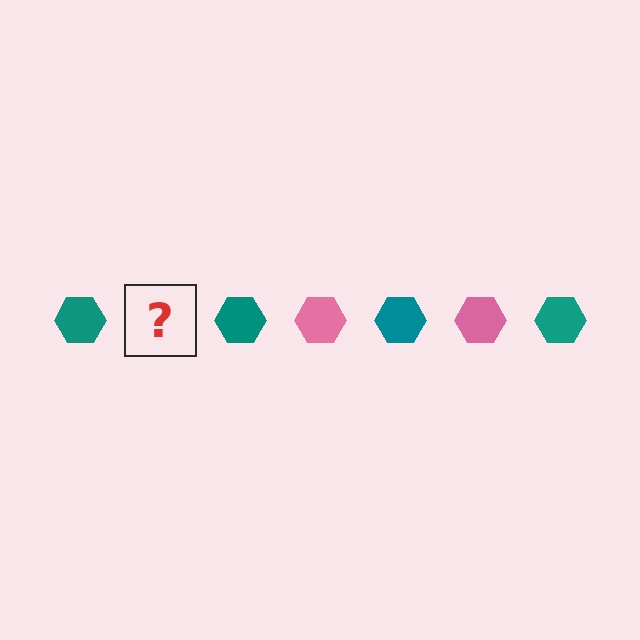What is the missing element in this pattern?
The missing element is a pink hexagon.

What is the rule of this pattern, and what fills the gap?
The rule is that the pattern cycles through teal, pink hexagons. The gap should be filled with a pink hexagon.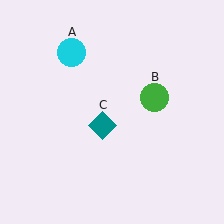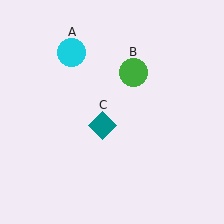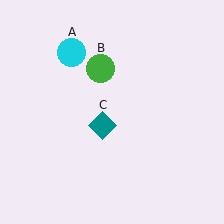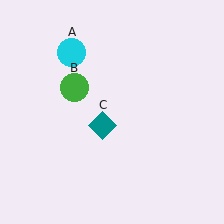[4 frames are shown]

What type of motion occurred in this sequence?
The green circle (object B) rotated counterclockwise around the center of the scene.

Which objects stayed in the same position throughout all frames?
Cyan circle (object A) and teal diamond (object C) remained stationary.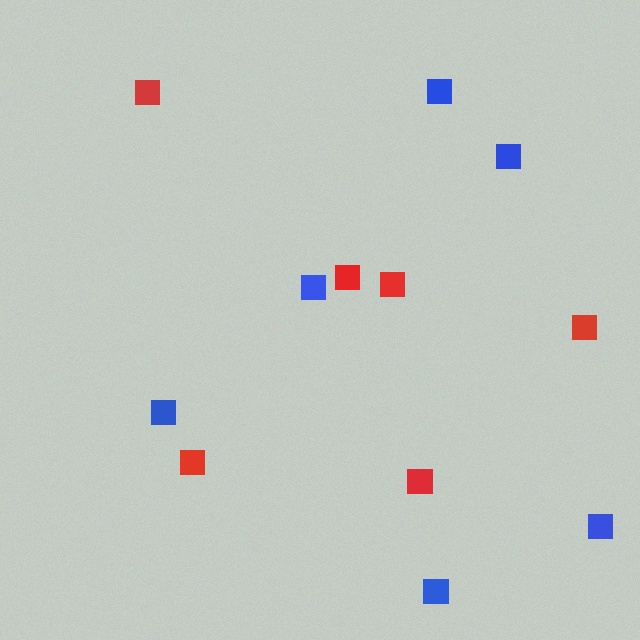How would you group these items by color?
There are 2 groups: one group of blue squares (6) and one group of red squares (6).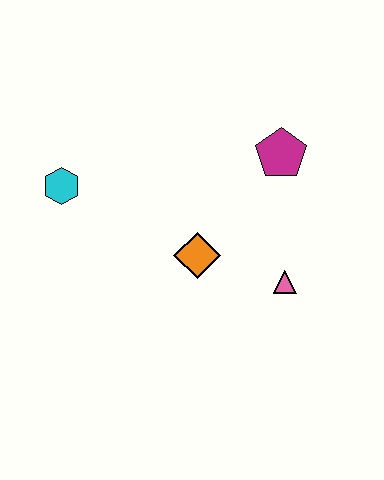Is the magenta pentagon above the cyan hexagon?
Yes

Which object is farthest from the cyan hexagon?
The pink triangle is farthest from the cyan hexagon.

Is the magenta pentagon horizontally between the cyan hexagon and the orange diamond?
No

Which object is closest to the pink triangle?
The orange diamond is closest to the pink triangle.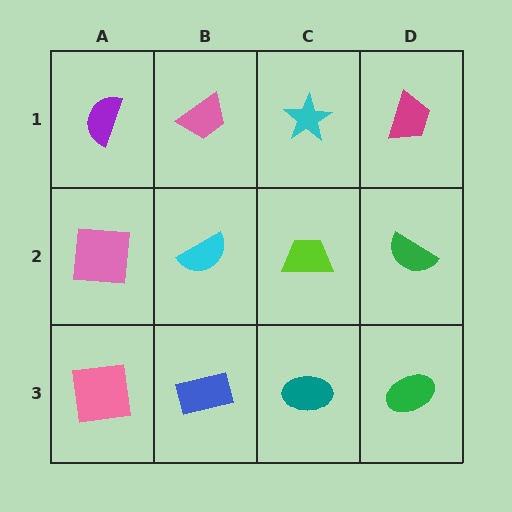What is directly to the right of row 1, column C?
A magenta trapezoid.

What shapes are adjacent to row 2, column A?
A purple semicircle (row 1, column A), a pink square (row 3, column A), a cyan semicircle (row 2, column B).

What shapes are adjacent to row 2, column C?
A cyan star (row 1, column C), a teal ellipse (row 3, column C), a cyan semicircle (row 2, column B), a green semicircle (row 2, column D).